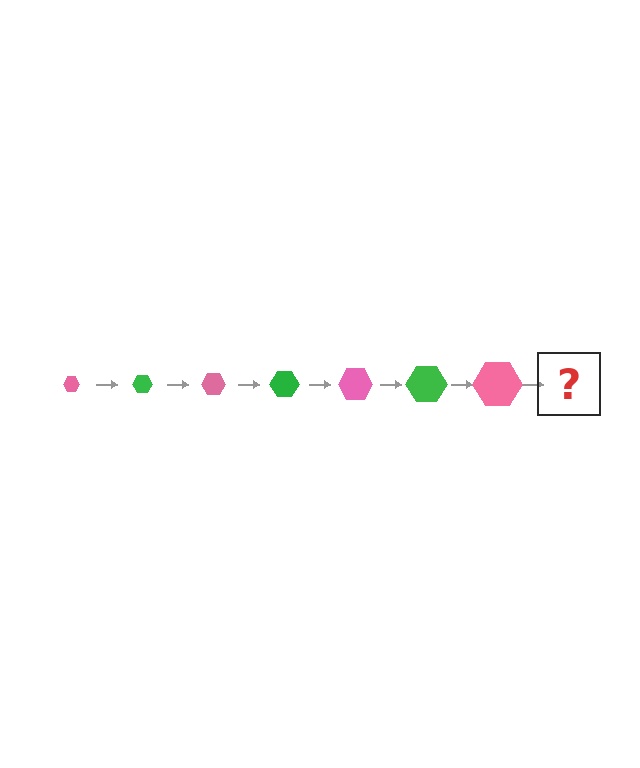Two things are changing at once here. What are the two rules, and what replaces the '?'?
The two rules are that the hexagon grows larger each step and the color cycles through pink and green. The '?' should be a green hexagon, larger than the previous one.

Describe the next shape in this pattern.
It should be a green hexagon, larger than the previous one.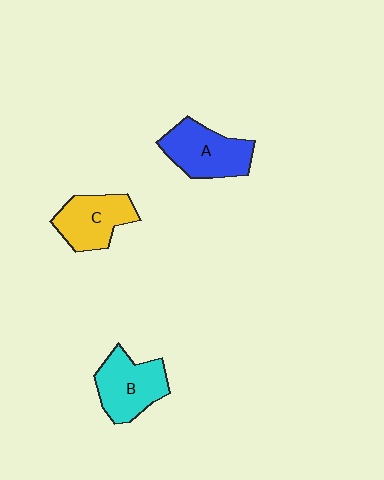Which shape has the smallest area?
Shape C (yellow).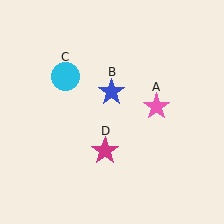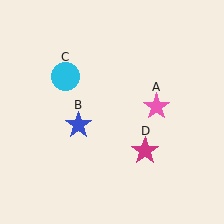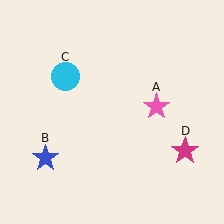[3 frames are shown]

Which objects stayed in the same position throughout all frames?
Pink star (object A) and cyan circle (object C) remained stationary.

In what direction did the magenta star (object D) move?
The magenta star (object D) moved right.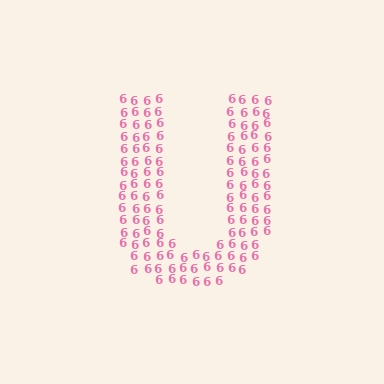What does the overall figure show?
The overall figure shows the letter U.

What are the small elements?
The small elements are digit 6's.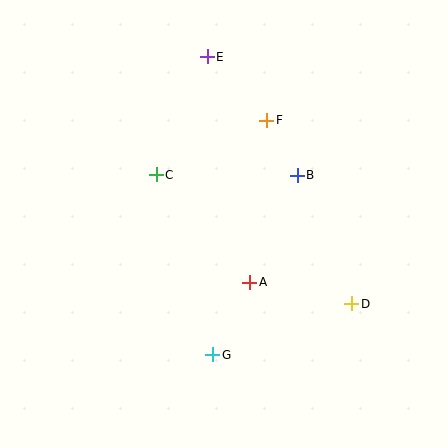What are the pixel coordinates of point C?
Point C is at (156, 175).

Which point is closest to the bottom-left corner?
Point G is closest to the bottom-left corner.